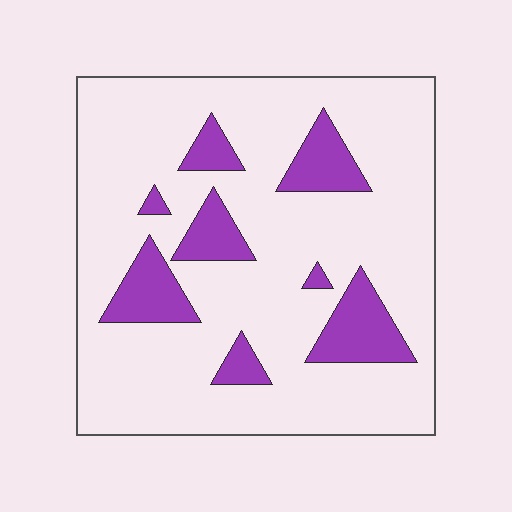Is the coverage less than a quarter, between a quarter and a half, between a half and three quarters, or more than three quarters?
Less than a quarter.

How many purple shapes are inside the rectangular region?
8.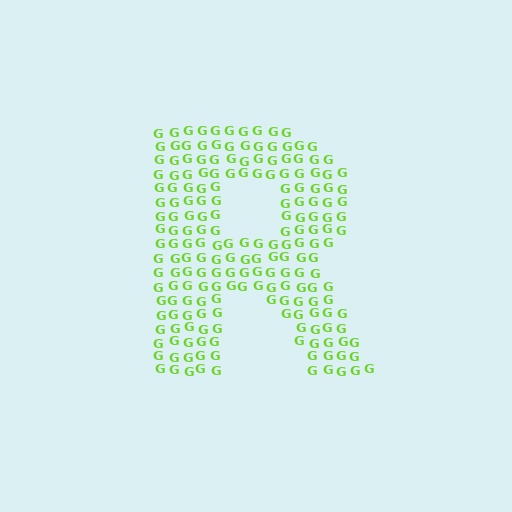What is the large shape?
The large shape is the letter R.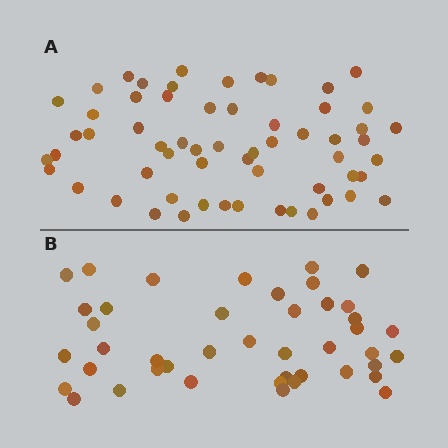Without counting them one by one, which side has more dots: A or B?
Region A (the top region) has more dots.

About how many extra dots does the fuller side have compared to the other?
Region A has approximately 15 more dots than region B.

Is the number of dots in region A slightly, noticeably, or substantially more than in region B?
Region A has noticeably more, but not dramatically so. The ratio is roughly 1.4 to 1.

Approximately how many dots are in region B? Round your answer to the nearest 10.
About 40 dots. (The exact count is 43, which rounds to 40.)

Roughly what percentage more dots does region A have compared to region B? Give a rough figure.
About 40% more.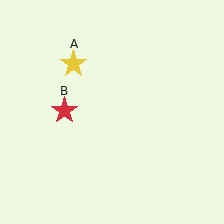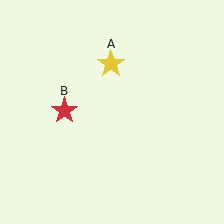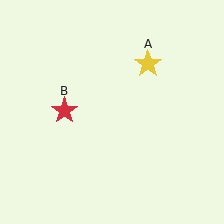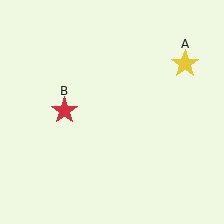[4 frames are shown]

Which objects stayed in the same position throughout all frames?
Red star (object B) remained stationary.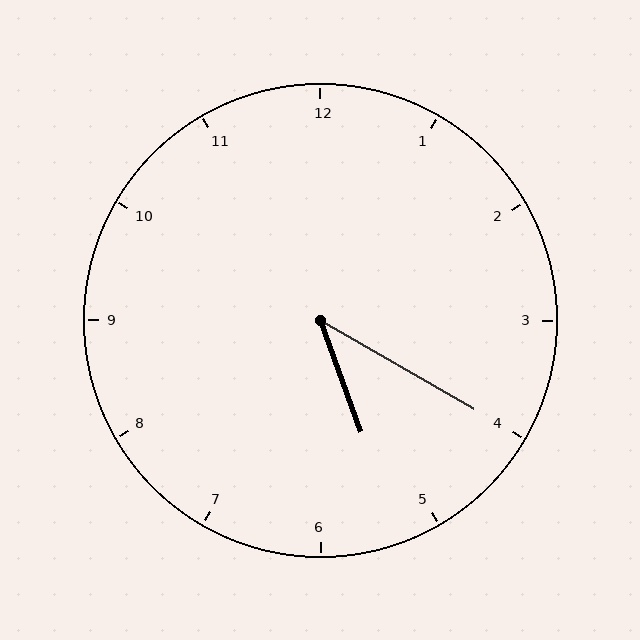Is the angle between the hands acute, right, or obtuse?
It is acute.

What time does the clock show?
5:20.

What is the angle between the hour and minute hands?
Approximately 40 degrees.